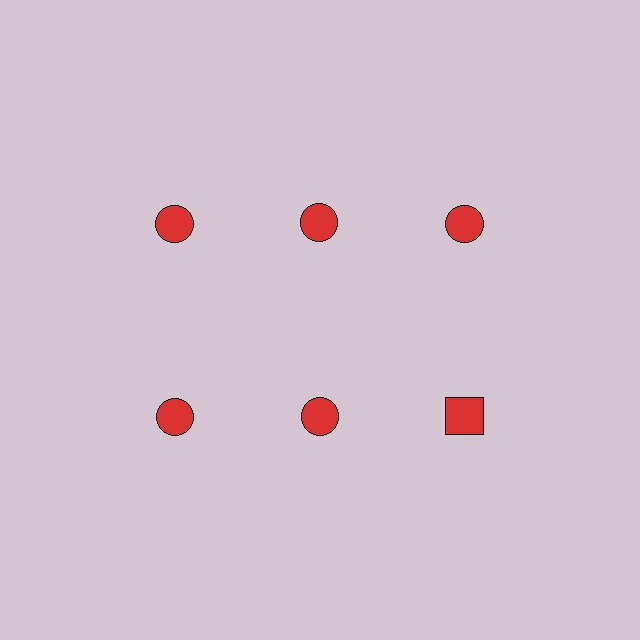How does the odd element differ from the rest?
It has a different shape: square instead of circle.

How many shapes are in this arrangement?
There are 6 shapes arranged in a grid pattern.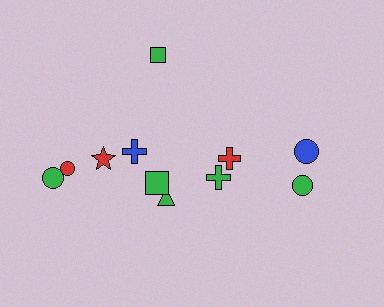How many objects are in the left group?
There are 7 objects.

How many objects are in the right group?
There are 4 objects.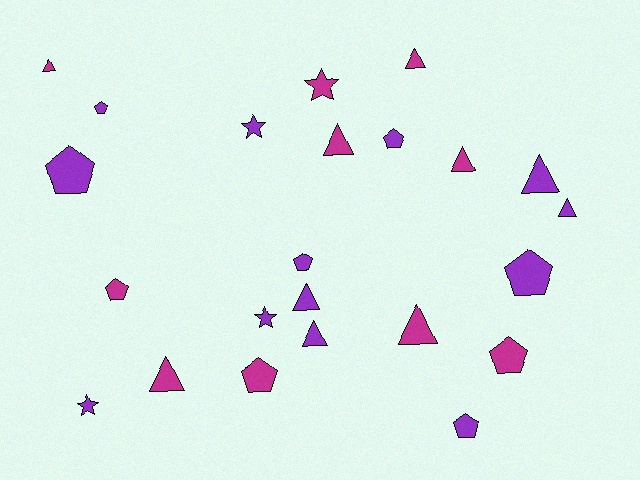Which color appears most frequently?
Purple, with 13 objects.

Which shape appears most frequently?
Triangle, with 10 objects.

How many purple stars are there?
There are 3 purple stars.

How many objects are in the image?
There are 23 objects.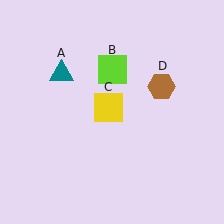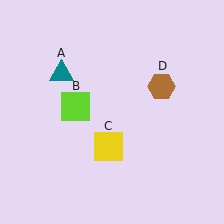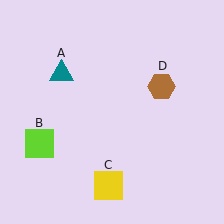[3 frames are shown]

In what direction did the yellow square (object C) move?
The yellow square (object C) moved down.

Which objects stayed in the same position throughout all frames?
Teal triangle (object A) and brown hexagon (object D) remained stationary.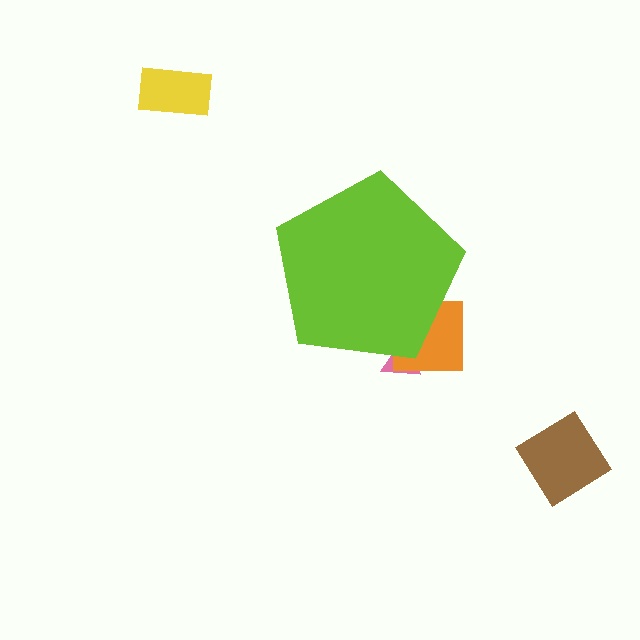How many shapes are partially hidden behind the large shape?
2 shapes are partially hidden.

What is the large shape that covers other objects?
A lime pentagon.